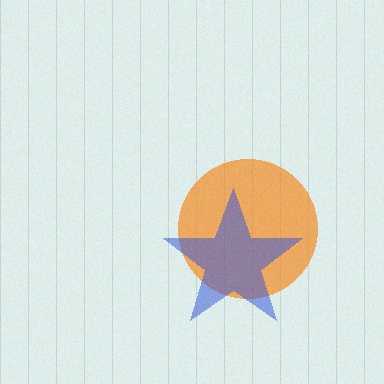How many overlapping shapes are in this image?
There are 2 overlapping shapes in the image.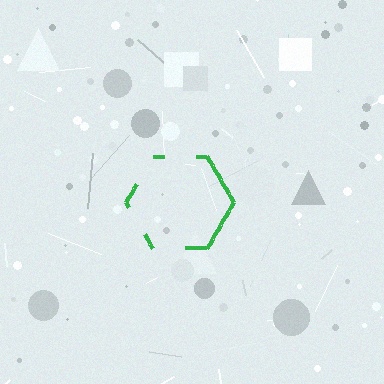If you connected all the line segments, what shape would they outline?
They would outline a hexagon.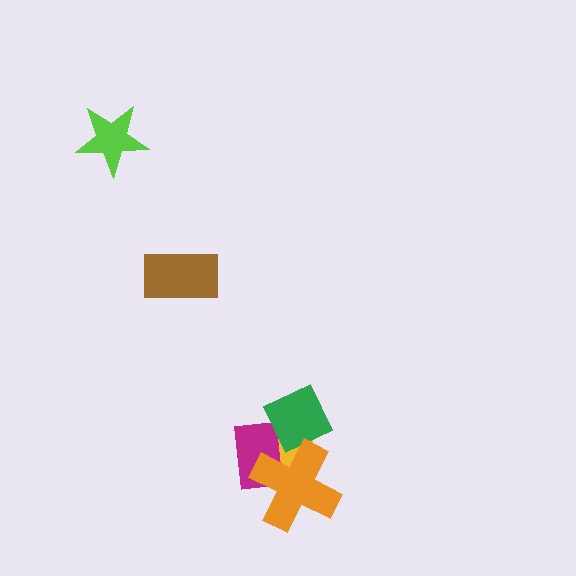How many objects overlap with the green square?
2 objects overlap with the green square.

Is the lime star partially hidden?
No, no other shape covers it.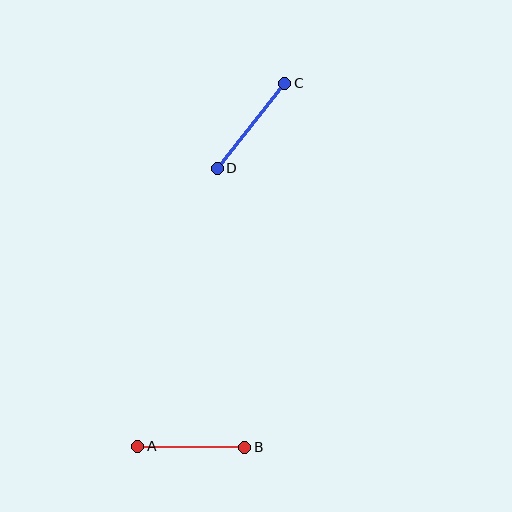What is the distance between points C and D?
The distance is approximately 109 pixels.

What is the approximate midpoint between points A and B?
The midpoint is at approximately (191, 447) pixels.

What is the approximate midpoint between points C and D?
The midpoint is at approximately (251, 126) pixels.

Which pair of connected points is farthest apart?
Points C and D are farthest apart.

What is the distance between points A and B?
The distance is approximately 107 pixels.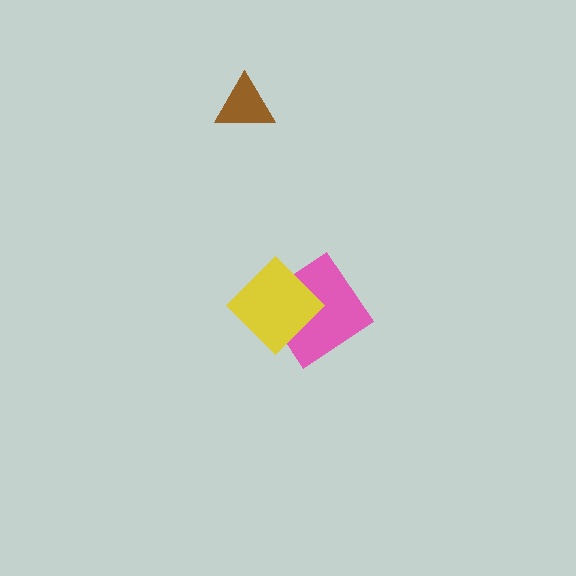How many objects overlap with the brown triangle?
0 objects overlap with the brown triangle.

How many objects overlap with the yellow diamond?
1 object overlaps with the yellow diamond.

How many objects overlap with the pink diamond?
1 object overlaps with the pink diamond.